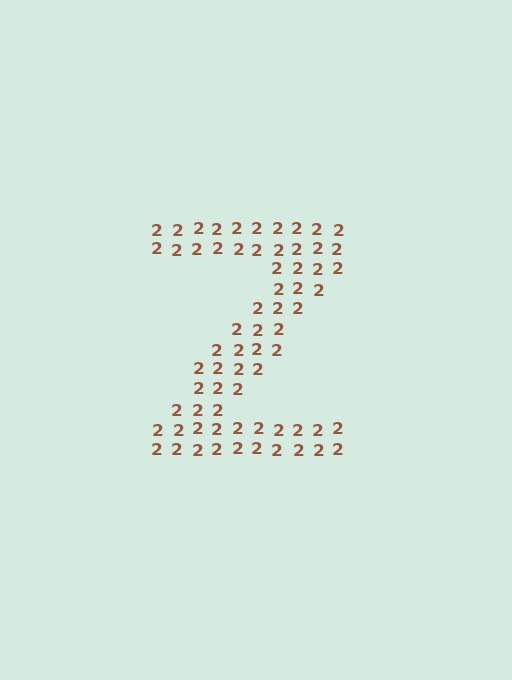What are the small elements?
The small elements are digit 2's.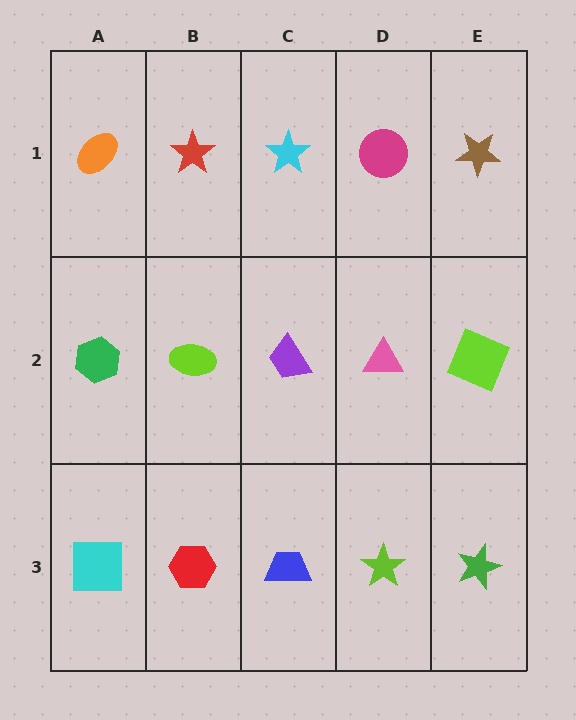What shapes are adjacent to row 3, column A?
A green hexagon (row 2, column A), a red hexagon (row 3, column B).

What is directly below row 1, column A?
A green hexagon.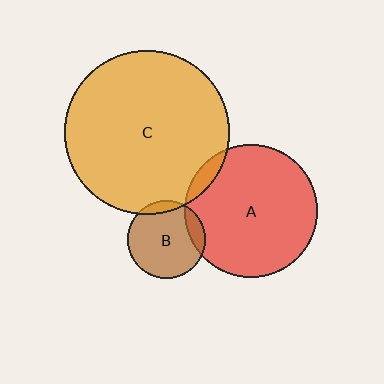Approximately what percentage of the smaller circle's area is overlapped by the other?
Approximately 10%.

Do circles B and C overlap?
Yes.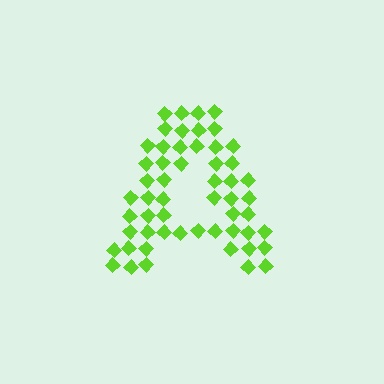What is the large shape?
The large shape is the letter A.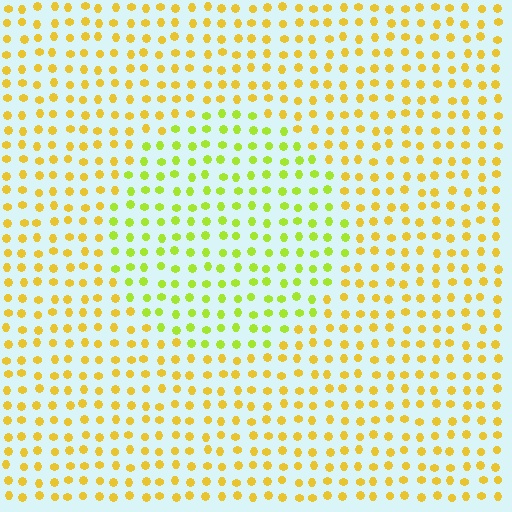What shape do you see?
I see a circle.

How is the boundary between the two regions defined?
The boundary is defined purely by a slight shift in hue (about 34 degrees). Spacing, size, and orientation are identical on both sides.